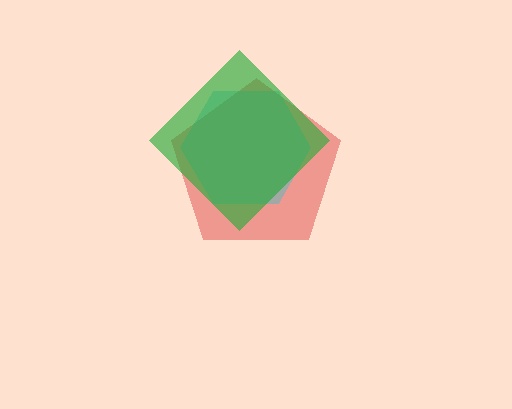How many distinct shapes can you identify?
There are 3 distinct shapes: a red pentagon, a cyan hexagon, a green diamond.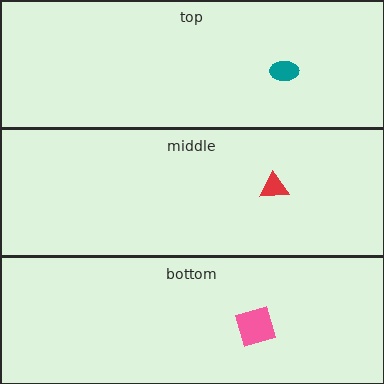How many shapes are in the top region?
1.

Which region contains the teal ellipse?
The top region.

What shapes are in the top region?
The teal ellipse.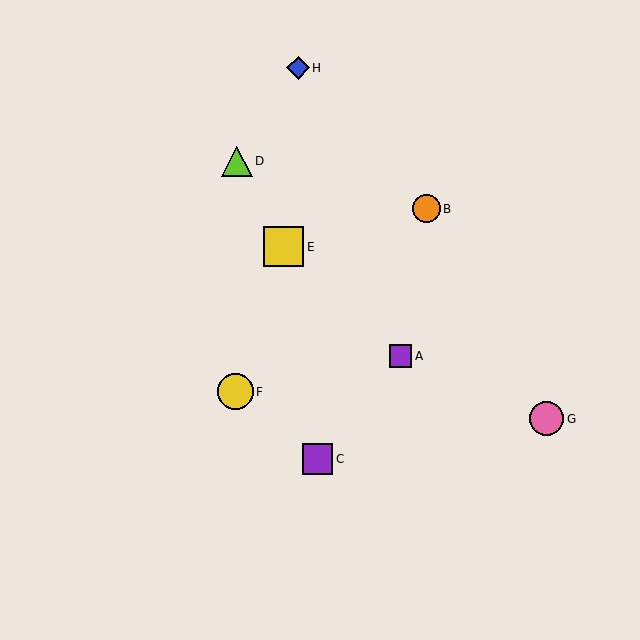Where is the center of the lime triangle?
The center of the lime triangle is at (237, 161).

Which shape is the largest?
The yellow square (labeled E) is the largest.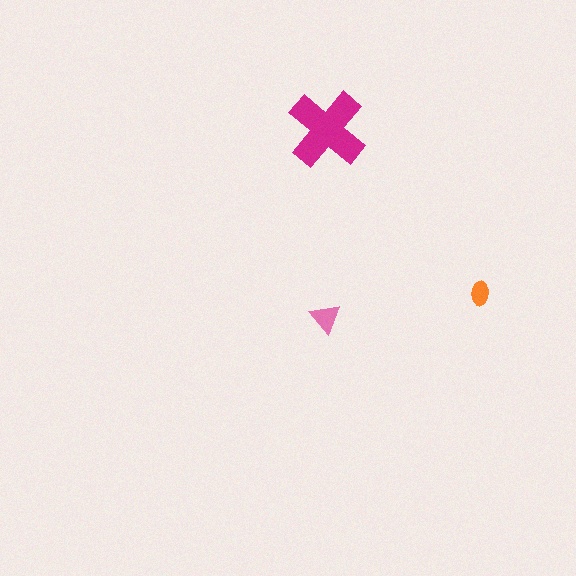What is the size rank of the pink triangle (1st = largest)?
2nd.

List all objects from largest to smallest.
The magenta cross, the pink triangle, the orange ellipse.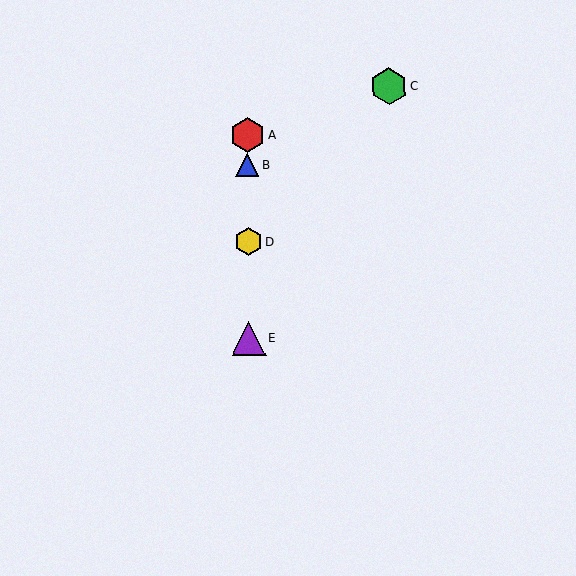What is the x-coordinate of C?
Object C is at x≈389.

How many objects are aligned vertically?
4 objects (A, B, D, E) are aligned vertically.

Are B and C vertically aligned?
No, B is at x≈247 and C is at x≈389.